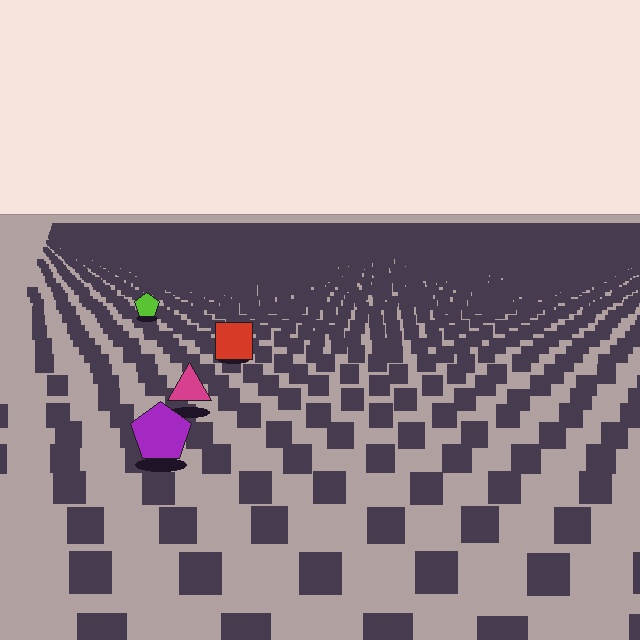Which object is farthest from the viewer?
The lime pentagon is farthest from the viewer. It appears smaller and the ground texture around it is denser.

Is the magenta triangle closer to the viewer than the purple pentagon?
No. The purple pentagon is closer — you can tell from the texture gradient: the ground texture is coarser near it.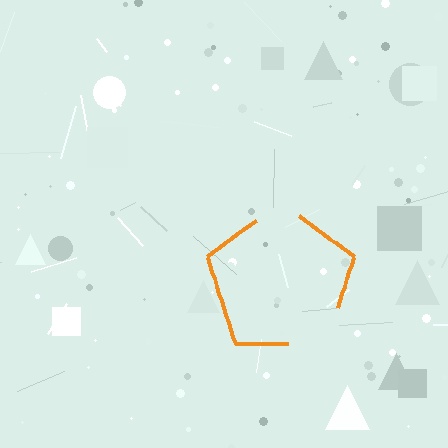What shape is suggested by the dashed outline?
The dashed outline suggests a pentagon.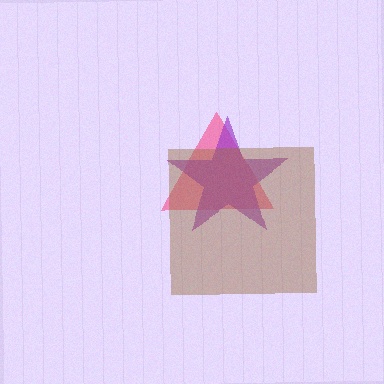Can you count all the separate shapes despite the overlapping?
Yes, there are 3 separate shapes.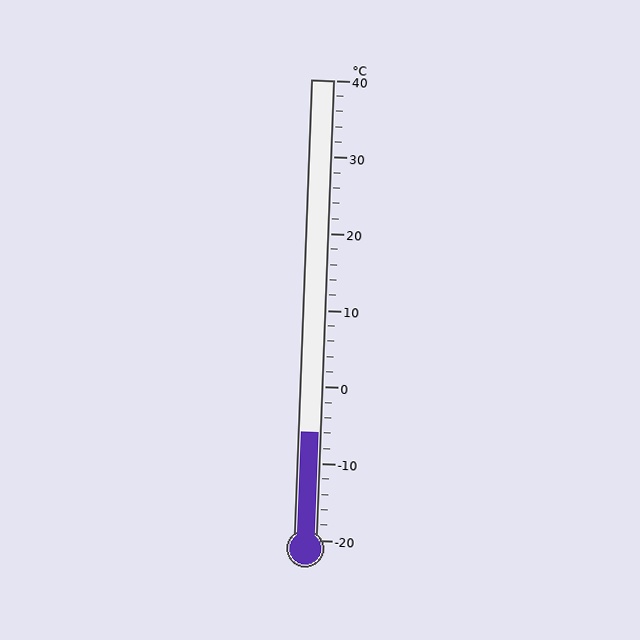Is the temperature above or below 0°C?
The temperature is below 0°C.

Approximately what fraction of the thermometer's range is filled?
The thermometer is filled to approximately 25% of its range.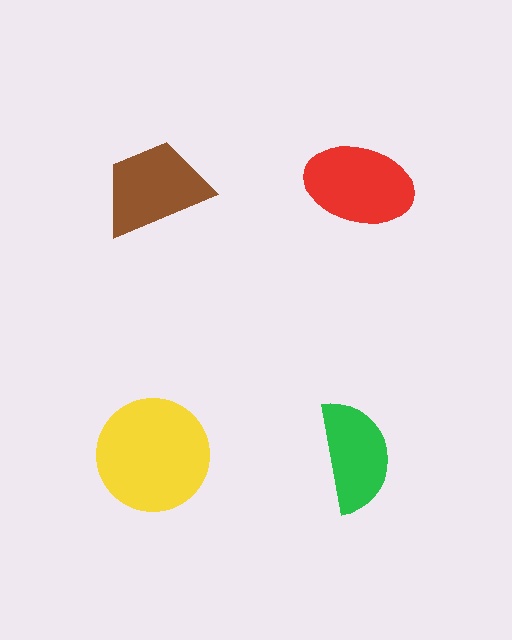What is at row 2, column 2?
A green semicircle.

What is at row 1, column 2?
A red ellipse.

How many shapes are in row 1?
2 shapes.